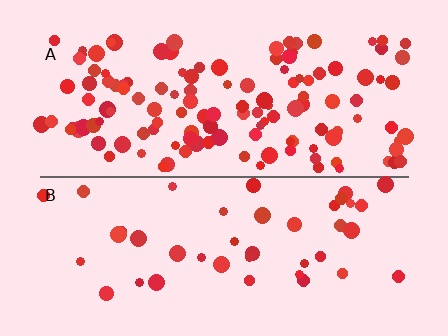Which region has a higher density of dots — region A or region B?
A (the top).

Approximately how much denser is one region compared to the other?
Approximately 2.9× — region A over region B.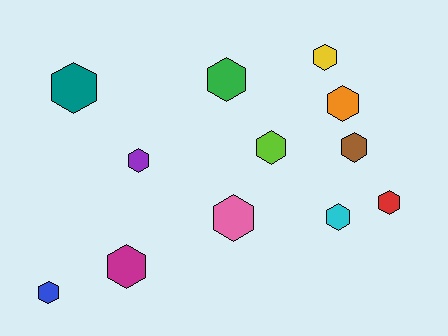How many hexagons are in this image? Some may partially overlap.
There are 12 hexagons.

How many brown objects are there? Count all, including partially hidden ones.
There is 1 brown object.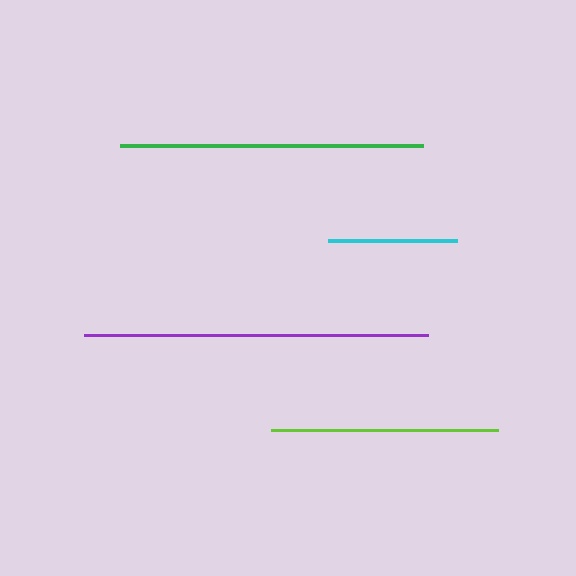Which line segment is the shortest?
The cyan line is the shortest at approximately 129 pixels.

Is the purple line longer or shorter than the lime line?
The purple line is longer than the lime line.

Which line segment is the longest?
The purple line is the longest at approximately 344 pixels.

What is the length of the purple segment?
The purple segment is approximately 344 pixels long.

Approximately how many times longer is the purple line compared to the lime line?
The purple line is approximately 1.5 times the length of the lime line.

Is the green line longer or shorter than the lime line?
The green line is longer than the lime line.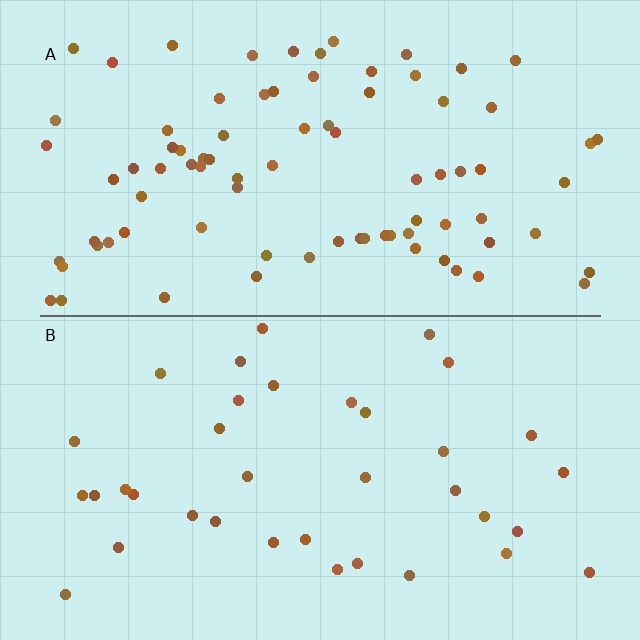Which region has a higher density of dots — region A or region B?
A (the top).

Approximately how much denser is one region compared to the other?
Approximately 2.3× — region A over region B.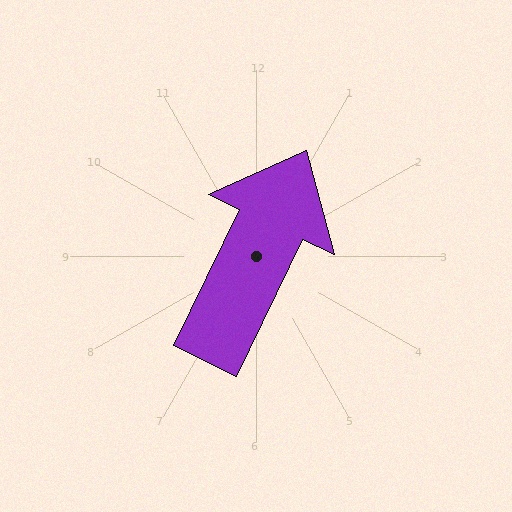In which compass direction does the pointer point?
Northeast.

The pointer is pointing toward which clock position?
Roughly 1 o'clock.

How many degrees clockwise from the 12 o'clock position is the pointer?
Approximately 26 degrees.